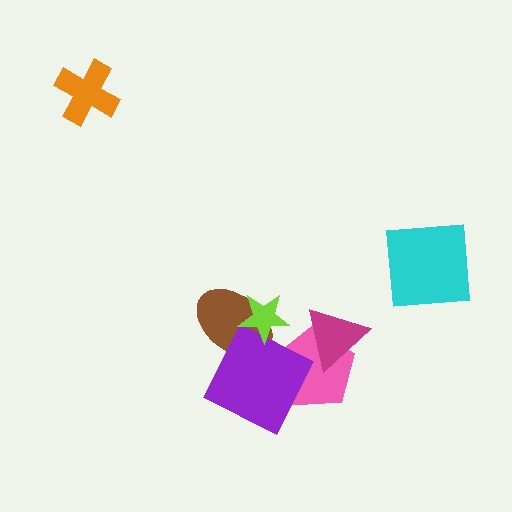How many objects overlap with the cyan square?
0 objects overlap with the cyan square.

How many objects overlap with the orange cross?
0 objects overlap with the orange cross.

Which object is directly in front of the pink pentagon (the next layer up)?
The magenta triangle is directly in front of the pink pentagon.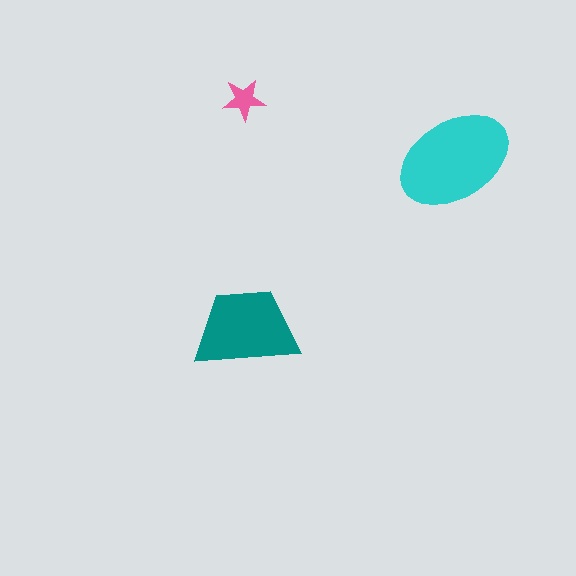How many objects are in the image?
There are 3 objects in the image.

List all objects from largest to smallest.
The cyan ellipse, the teal trapezoid, the pink star.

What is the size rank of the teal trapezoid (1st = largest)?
2nd.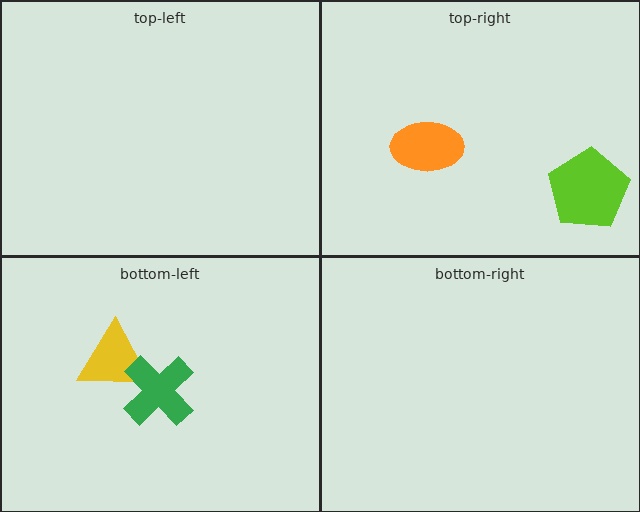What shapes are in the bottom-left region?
The yellow triangle, the green cross.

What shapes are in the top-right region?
The orange ellipse, the lime pentagon.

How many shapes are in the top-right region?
2.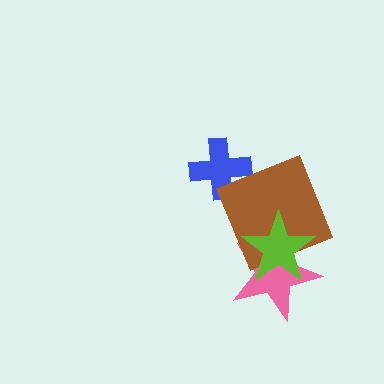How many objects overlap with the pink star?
2 objects overlap with the pink star.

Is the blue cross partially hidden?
No, no other shape covers it.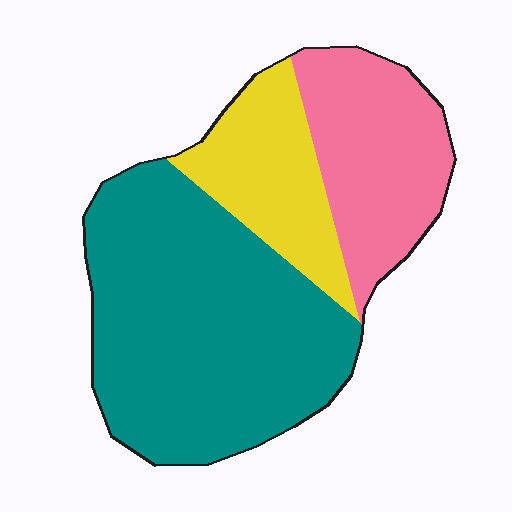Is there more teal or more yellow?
Teal.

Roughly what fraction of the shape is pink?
Pink covers roughly 25% of the shape.